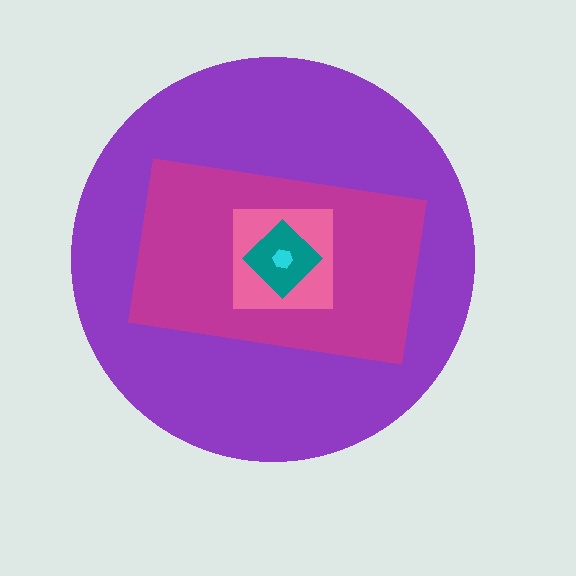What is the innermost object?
The cyan hexagon.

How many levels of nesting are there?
5.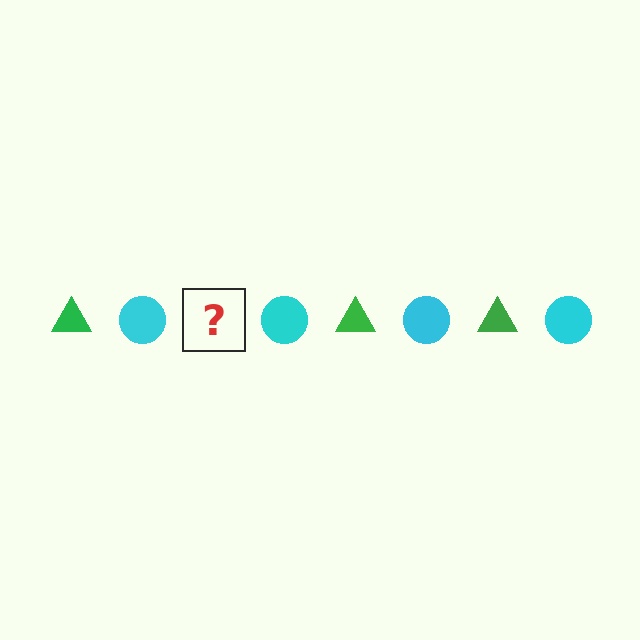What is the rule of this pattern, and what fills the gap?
The rule is that the pattern alternates between green triangle and cyan circle. The gap should be filled with a green triangle.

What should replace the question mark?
The question mark should be replaced with a green triangle.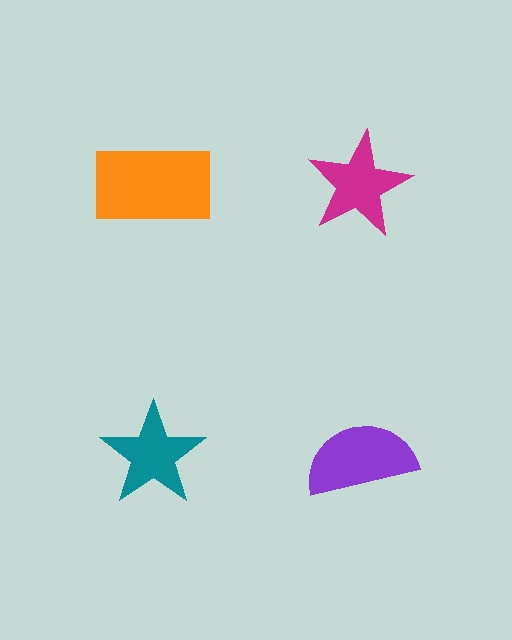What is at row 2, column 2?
A purple semicircle.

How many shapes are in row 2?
2 shapes.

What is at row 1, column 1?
An orange rectangle.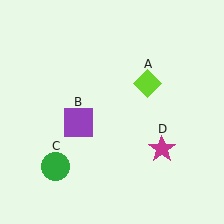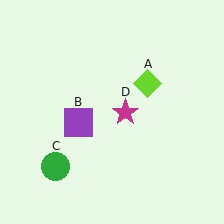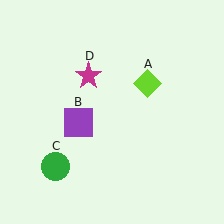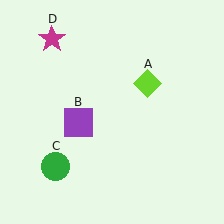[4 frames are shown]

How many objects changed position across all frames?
1 object changed position: magenta star (object D).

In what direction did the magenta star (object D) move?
The magenta star (object D) moved up and to the left.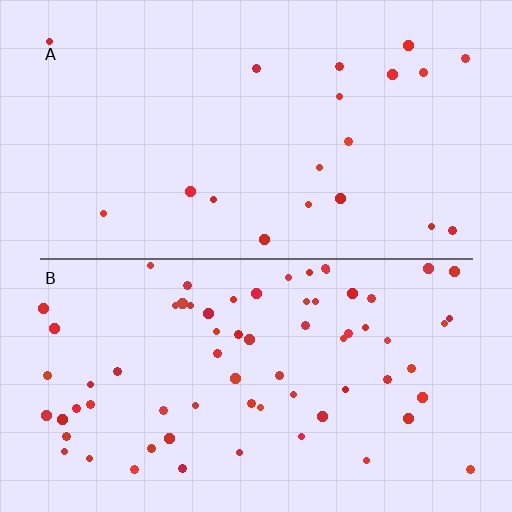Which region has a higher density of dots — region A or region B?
B (the bottom).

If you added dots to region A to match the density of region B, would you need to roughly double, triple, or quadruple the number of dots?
Approximately quadruple.